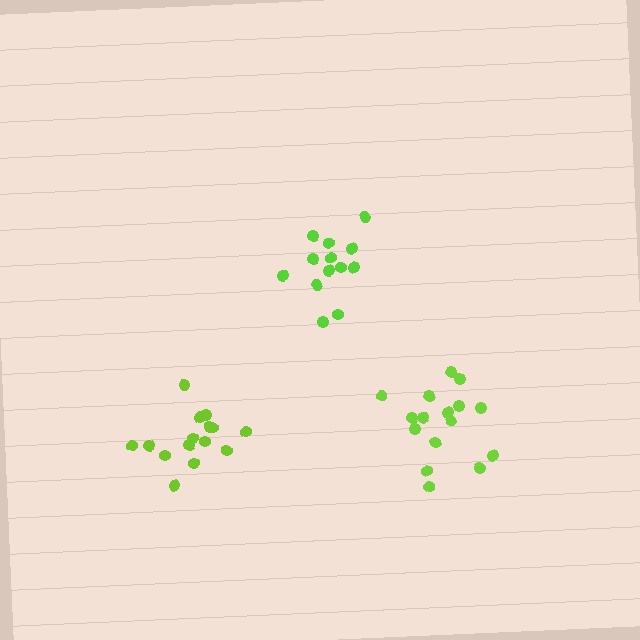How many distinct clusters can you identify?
There are 3 distinct clusters.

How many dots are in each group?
Group 1: 13 dots, Group 2: 15 dots, Group 3: 16 dots (44 total).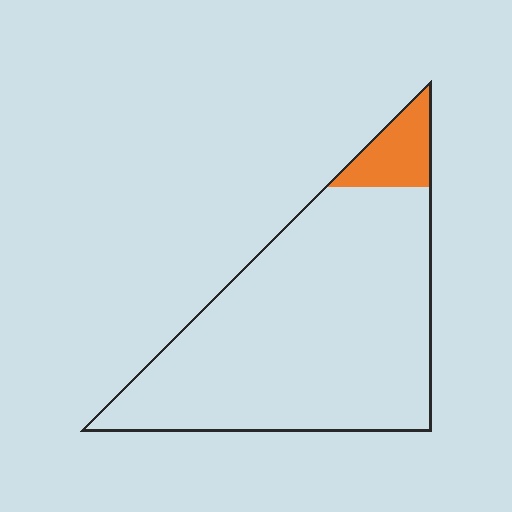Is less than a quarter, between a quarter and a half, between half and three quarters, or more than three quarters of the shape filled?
Less than a quarter.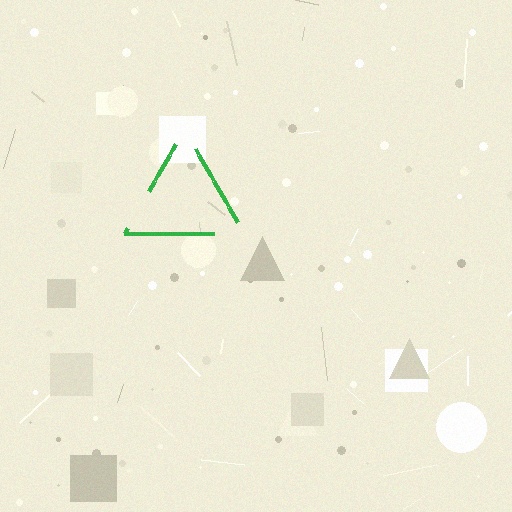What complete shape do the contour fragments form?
The contour fragments form a triangle.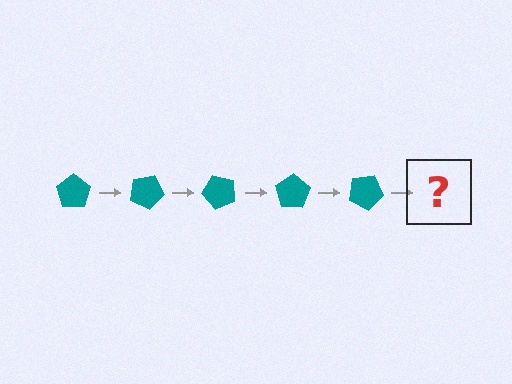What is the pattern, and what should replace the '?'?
The pattern is that the pentagon rotates 25 degrees each step. The '?' should be a teal pentagon rotated 125 degrees.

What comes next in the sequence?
The next element should be a teal pentagon rotated 125 degrees.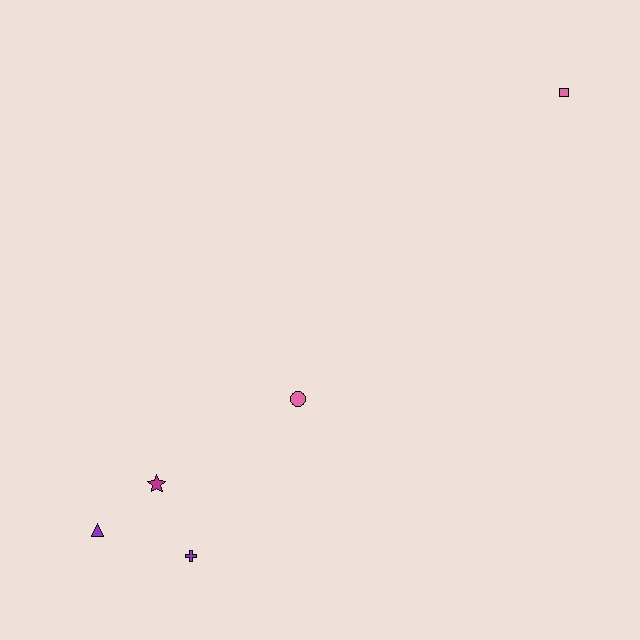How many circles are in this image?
There is 1 circle.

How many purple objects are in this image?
There are 2 purple objects.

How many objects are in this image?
There are 5 objects.